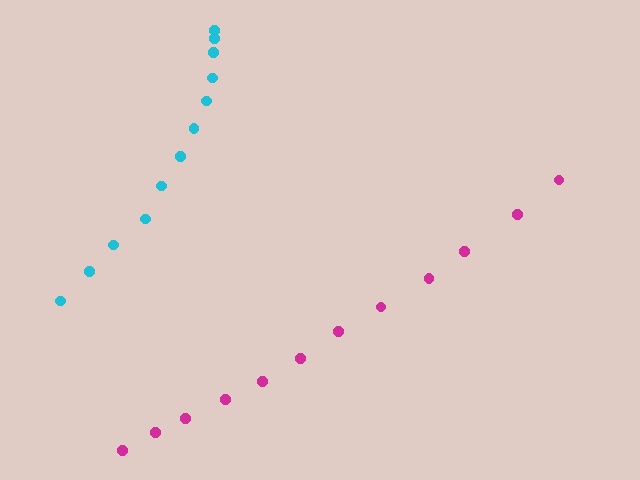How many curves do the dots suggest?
There are 2 distinct paths.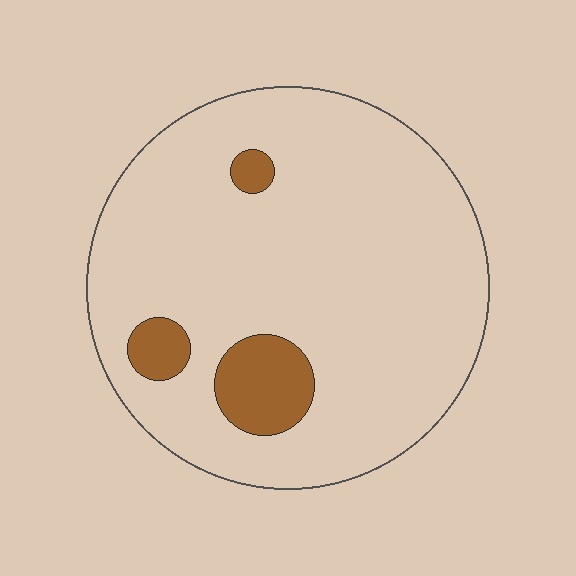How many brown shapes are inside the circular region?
3.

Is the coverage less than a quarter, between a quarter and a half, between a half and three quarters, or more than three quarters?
Less than a quarter.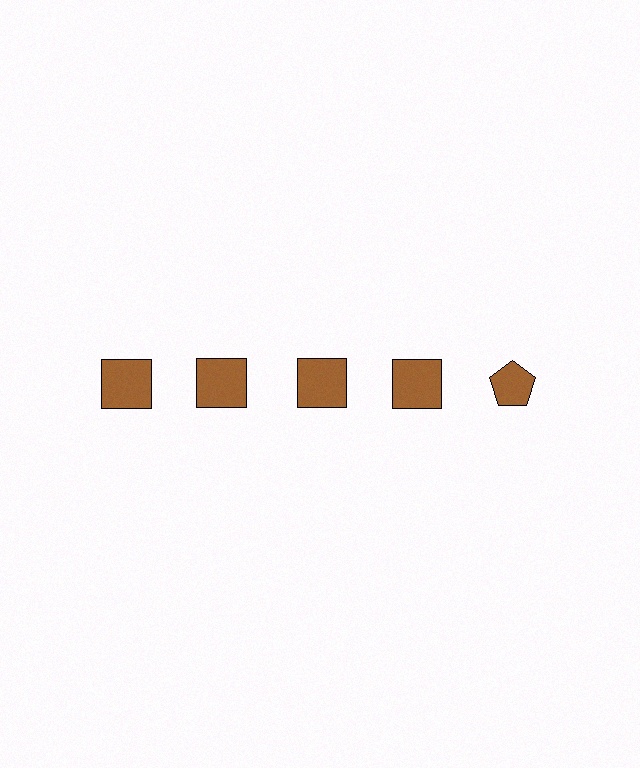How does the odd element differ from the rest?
It has a different shape: pentagon instead of square.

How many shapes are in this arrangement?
There are 5 shapes arranged in a grid pattern.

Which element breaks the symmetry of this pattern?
The brown pentagon in the top row, rightmost column breaks the symmetry. All other shapes are brown squares.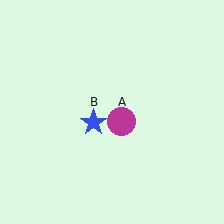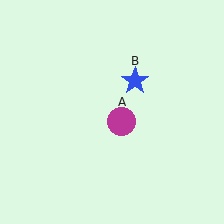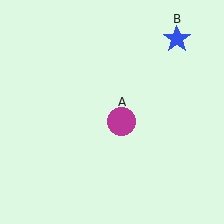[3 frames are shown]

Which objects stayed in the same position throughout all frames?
Magenta circle (object A) remained stationary.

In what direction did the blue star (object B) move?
The blue star (object B) moved up and to the right.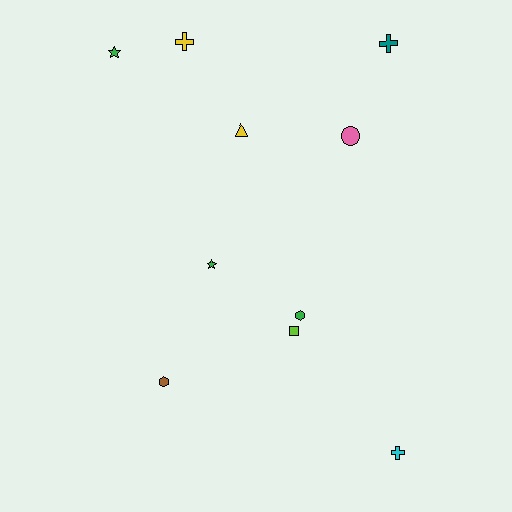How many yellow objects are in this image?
There are 2 yellow objects.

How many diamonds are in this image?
There are no diamonds.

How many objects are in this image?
There are 10 objects.